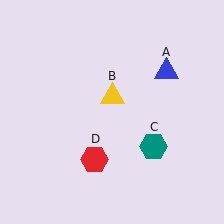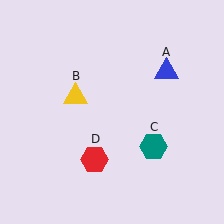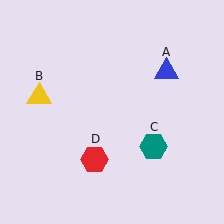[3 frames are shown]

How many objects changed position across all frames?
1 object changed position: yellow triangle (object B).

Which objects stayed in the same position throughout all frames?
Blue triangle (object A) and teal hexagon (object C) and red hexagon (object D) remained stationary.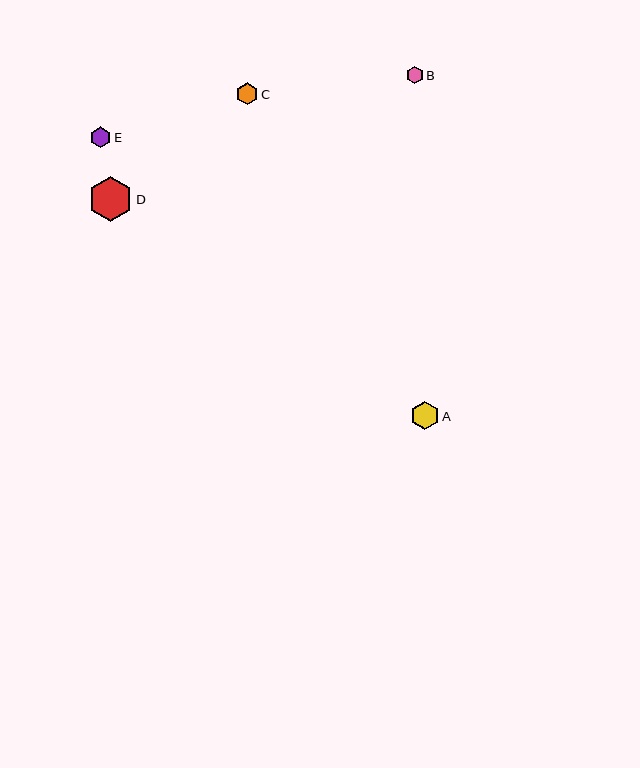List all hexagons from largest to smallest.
From largest to smallest: D, A, C, E, B.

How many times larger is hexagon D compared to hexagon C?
Hexagon D is approximately 2.0 times the size of hexagon C.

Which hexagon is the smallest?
Hexagon B is the smallest with a size of approximately 17 pixels.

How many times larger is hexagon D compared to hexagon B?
Hexagon D is approximately 2.6 times the size of hexagon B.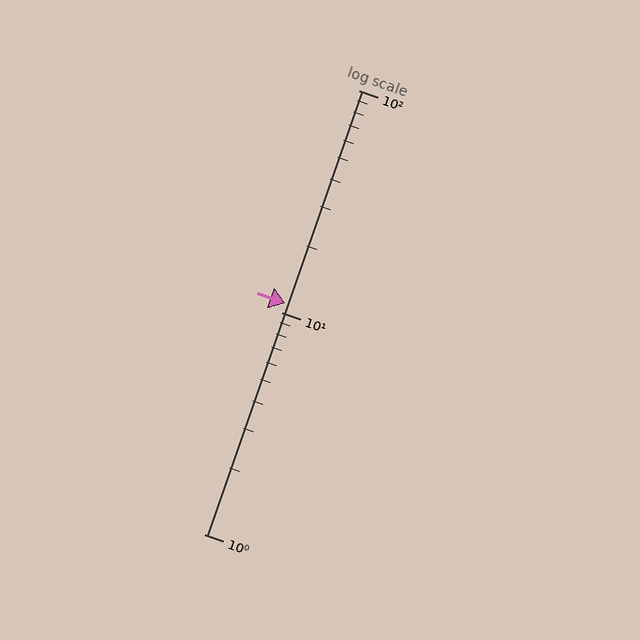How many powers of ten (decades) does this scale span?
The scale spans 2 decades, from 1 to 100.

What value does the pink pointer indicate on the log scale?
The pointer indicates approximately 11.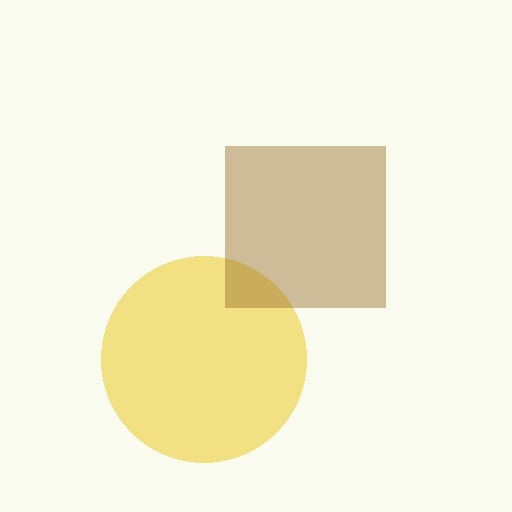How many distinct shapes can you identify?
There are 2 distinct shapes: a yellow circle, a brown square.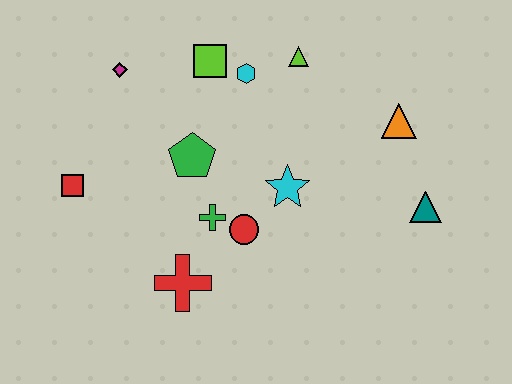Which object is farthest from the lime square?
The teal triangle is farthest from the lime square.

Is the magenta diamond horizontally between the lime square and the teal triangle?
No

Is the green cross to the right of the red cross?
Yes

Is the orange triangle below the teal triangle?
No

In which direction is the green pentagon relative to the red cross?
The green pentagon is above the red cross.